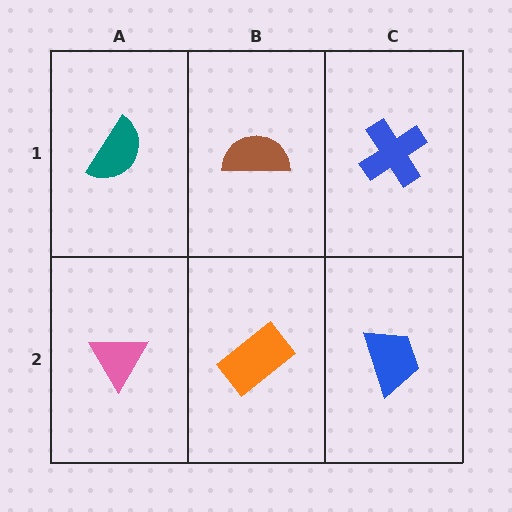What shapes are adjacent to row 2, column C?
A blue cross (row 1, column C), an orange rectangle (row 2, column B).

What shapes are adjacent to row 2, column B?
A brown semicircle (row 1, column B), a pink triangle (row 2, column A), a blue trapezoid (row 2, column C).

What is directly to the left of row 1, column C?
A brown semicircle.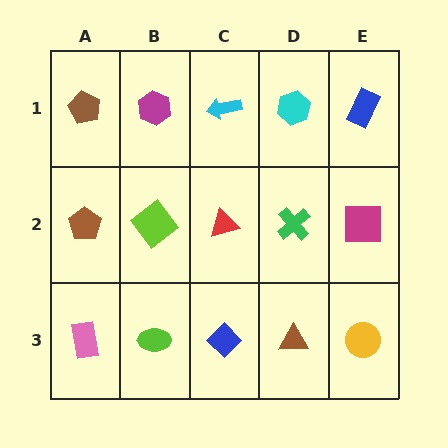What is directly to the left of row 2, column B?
A brown pentagon.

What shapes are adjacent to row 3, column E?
A magenta square (row 2, column E), a brown triangle (row 3, column D).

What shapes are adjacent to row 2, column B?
A magenta hexagon (row 1, column B), a lime ellipse (row 3, column B), a brown pentagon (row 2, column A), a red triangle (row 2, column C).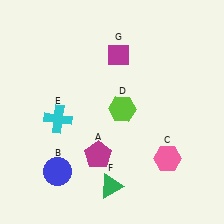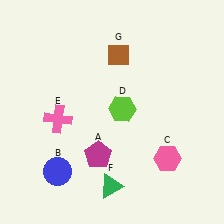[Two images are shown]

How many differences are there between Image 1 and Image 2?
There are 2 differences between the two images.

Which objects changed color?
E changed from cyan to pink. G changed from magenta to brown.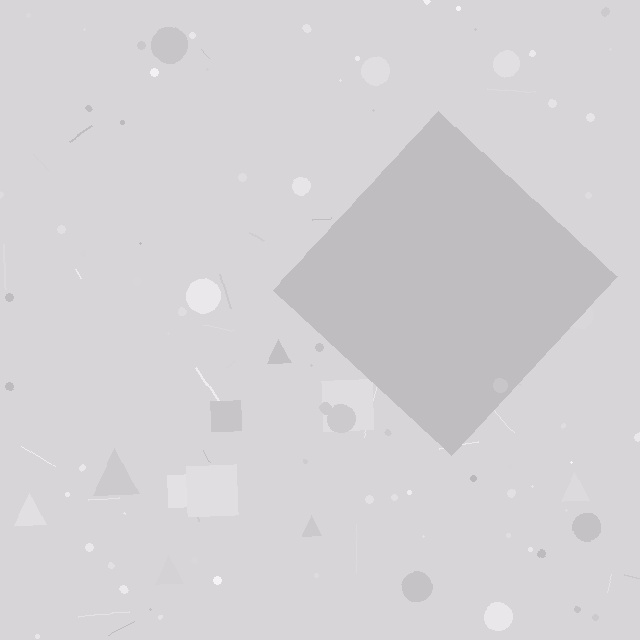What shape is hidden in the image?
A diamond is hidden in the image.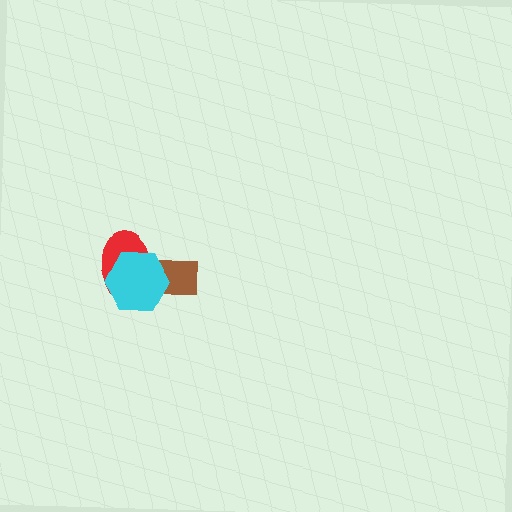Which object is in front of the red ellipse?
The cyan hexagon is in front of the red ellipse.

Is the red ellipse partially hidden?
Yes, it is partially covered by another shape.